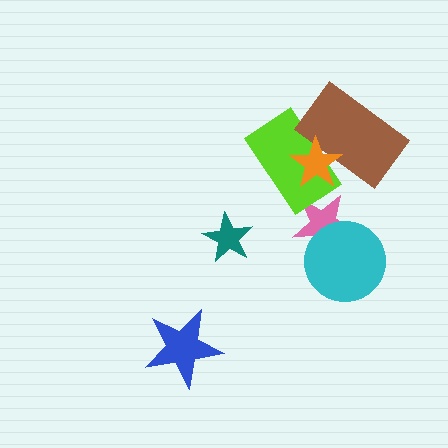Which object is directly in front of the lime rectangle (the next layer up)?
The brown rectangle is directly in front of the lime rectangle.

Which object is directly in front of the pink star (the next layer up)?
The cyan circle is directly in front of the pink star.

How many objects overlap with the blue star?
0 objects overlap with the blue star.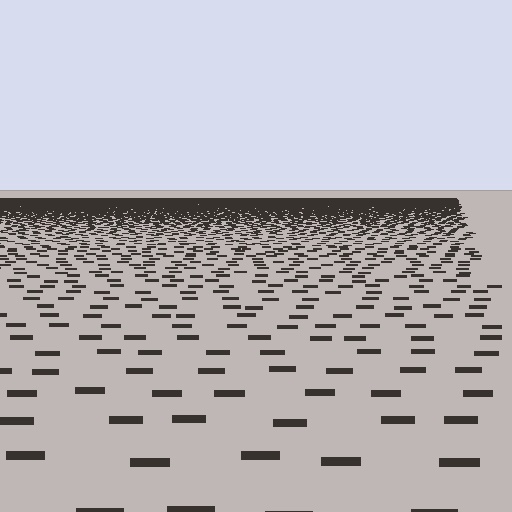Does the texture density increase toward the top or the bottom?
Density increases toward the top.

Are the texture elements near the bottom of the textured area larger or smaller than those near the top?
Larger. Near the bottom, elements are closer to the viewer and appear at a bigger on-screen size.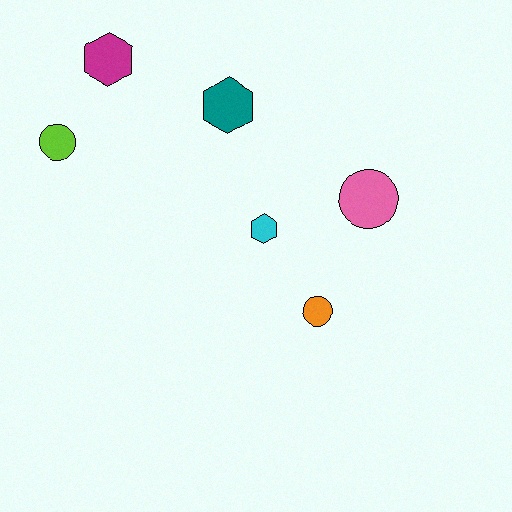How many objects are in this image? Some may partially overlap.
There are 6 objects.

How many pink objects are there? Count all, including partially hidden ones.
There is 1 pink object.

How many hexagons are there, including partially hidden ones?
There are 3 hexagons.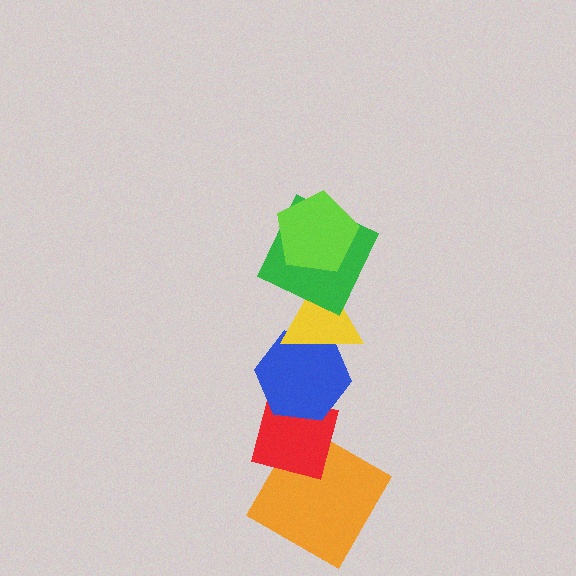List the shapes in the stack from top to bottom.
From top to bottom: the lime pentagon, the green square, the yellow triangle, the blue hexagon, the red square, the orange diamond.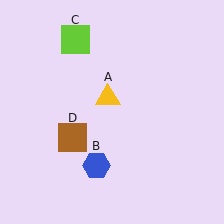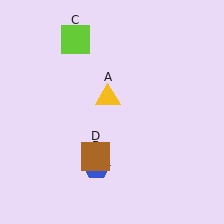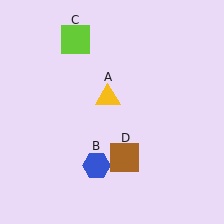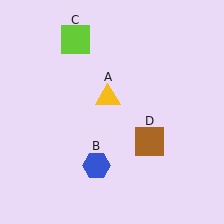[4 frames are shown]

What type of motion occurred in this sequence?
The brown square (object D) rotated counterclockwise around the center of the scene.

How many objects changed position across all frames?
1 object changed position: brown square (object D).